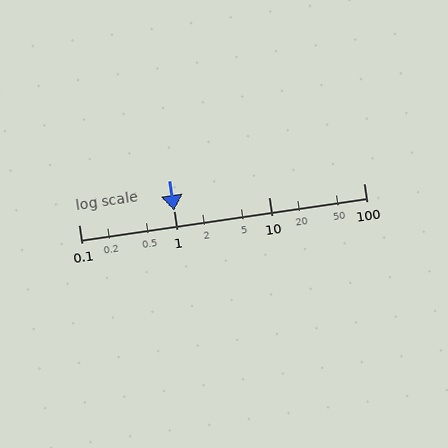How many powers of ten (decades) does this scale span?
The scale spans 3 decades, from 0.1 to 100.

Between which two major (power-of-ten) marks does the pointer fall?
The pointer is between 1 and 10.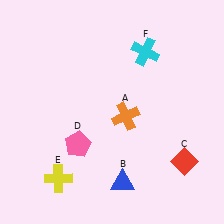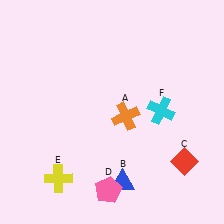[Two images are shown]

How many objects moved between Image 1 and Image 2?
2 objects moved between the two images.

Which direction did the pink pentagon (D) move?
The pink pentagon (D) moved down.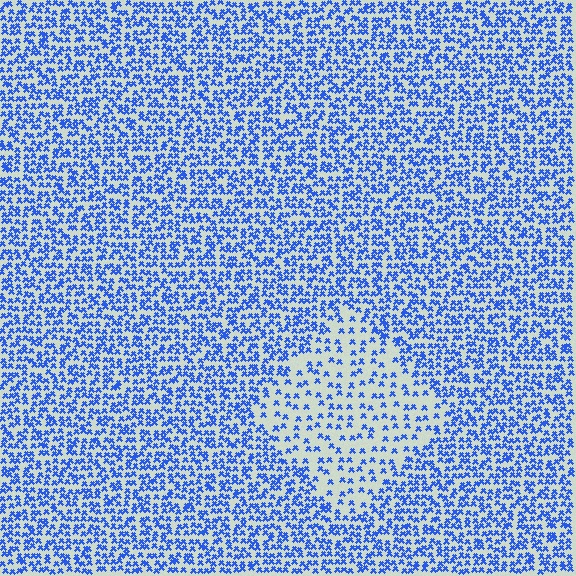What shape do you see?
I see a diamond.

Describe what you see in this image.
The image contains small blue elements arranged at two different densities. A diamond-shaped region is visible where the elements are less densely packed than the surrounding area.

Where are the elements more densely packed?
The elements are more densely packed outside the diamond boundary.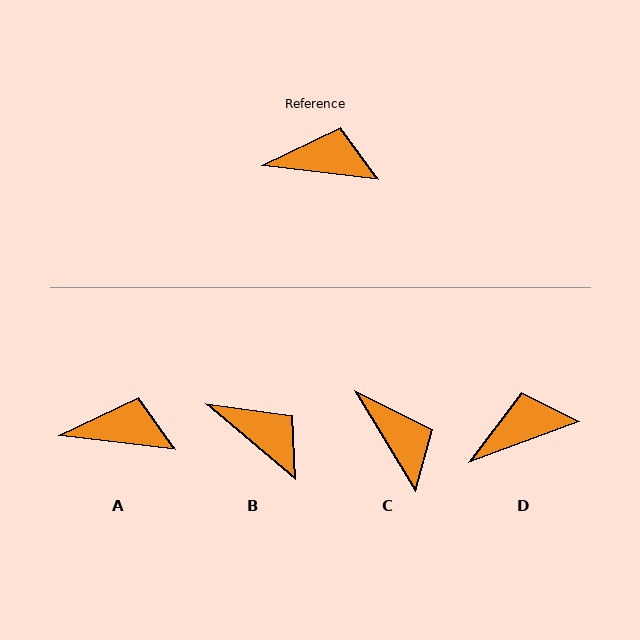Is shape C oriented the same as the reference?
No, it is off by about 52 degrees.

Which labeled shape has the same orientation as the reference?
A.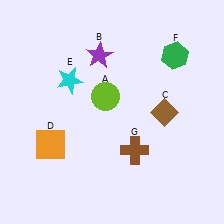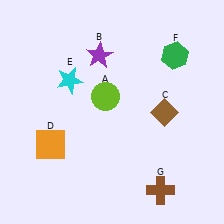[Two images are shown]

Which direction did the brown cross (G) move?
The brown cross (G) moved down.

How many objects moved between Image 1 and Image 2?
1 object moved between the two images.